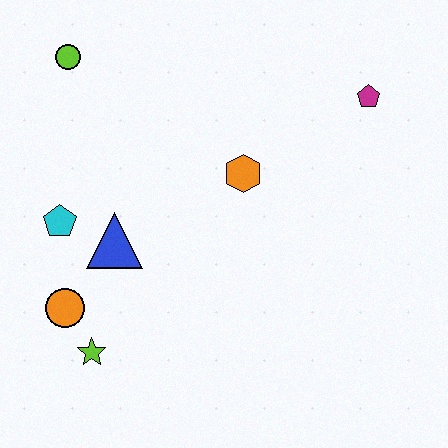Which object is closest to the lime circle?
The cyan pentagon is closest to the lime circle.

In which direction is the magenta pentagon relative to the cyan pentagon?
The magenta pentagon is to the right of the cyan pentagon.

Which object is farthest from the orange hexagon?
The lime star is farthest from the orange hexagon.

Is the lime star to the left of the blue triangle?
Yes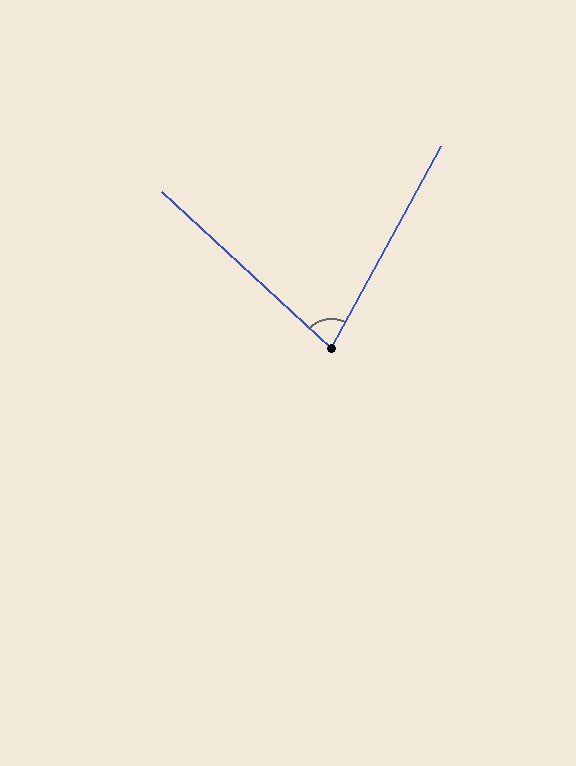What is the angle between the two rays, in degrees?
Approximately 76 degrees.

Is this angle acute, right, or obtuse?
It is acute.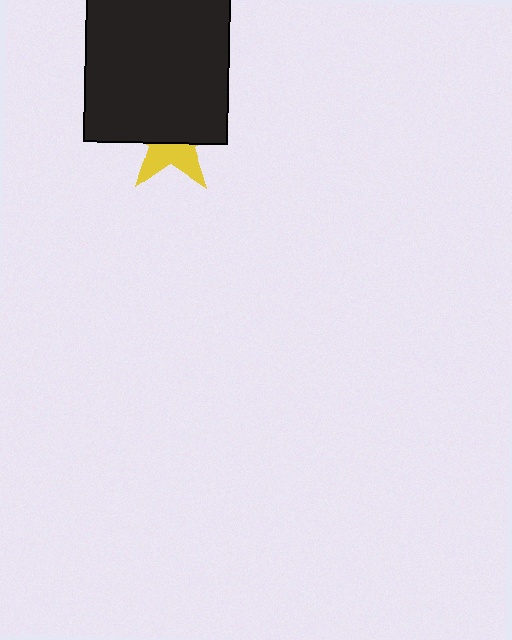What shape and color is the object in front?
The object in front is a black rectangle.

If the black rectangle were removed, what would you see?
You would see the complete yellow star.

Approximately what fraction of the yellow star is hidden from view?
Roughly 60% of the yellow star is hidden behind the black rectangle.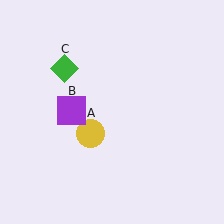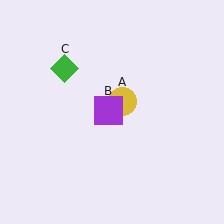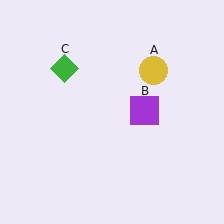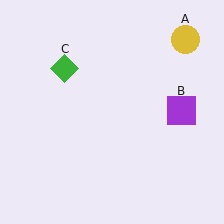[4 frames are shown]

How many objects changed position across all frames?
2 objects changed position: yellow circle (object A), purple square (object B).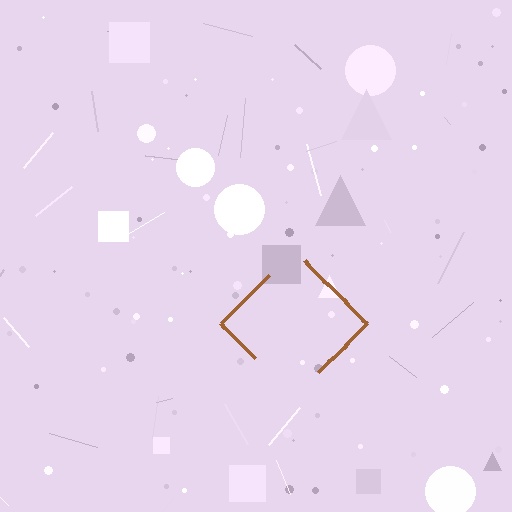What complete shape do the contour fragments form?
The contour fragments form a diamond.